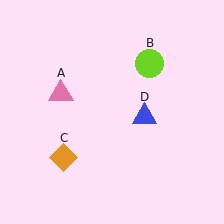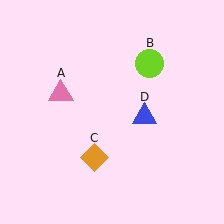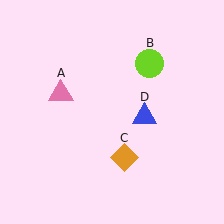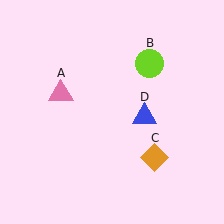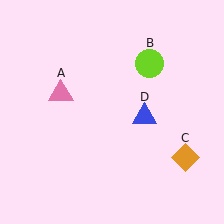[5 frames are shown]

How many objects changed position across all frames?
1 object changed position: orange diamond (object C).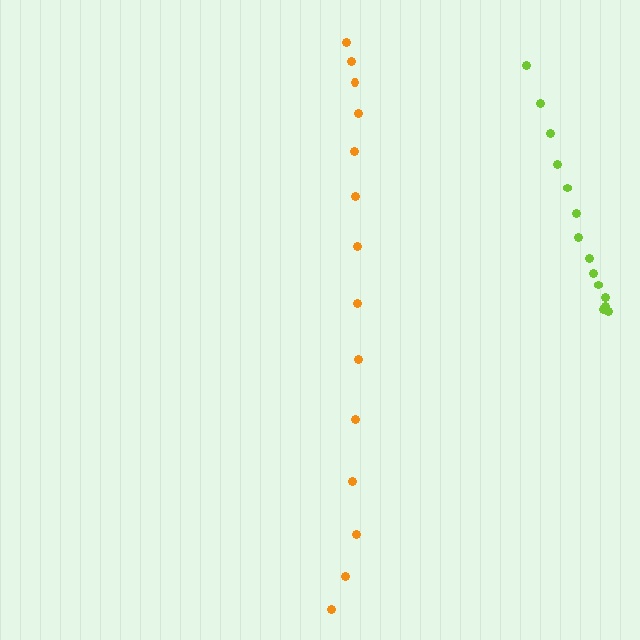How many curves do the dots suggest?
There are 2 distinct paths.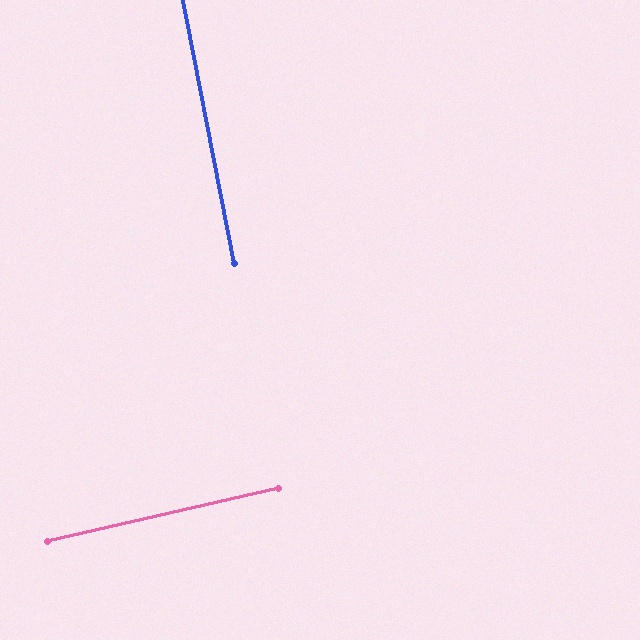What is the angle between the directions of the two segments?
Approximately 88 degrees.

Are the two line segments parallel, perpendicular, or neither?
Perpendicular — they meet at approximately 88°.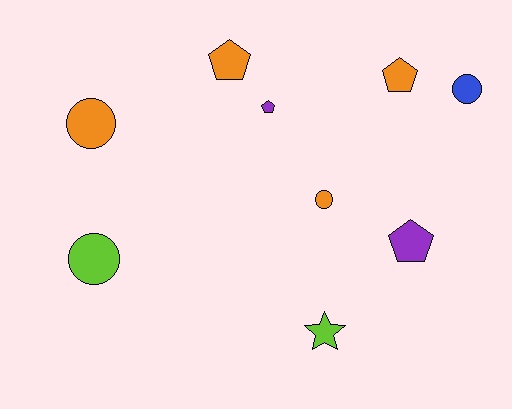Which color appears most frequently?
Orange, with 4 objects.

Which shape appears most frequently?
Circle, with 4 objects.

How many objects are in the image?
There are 9 objects.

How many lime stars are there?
There is 1 lime star.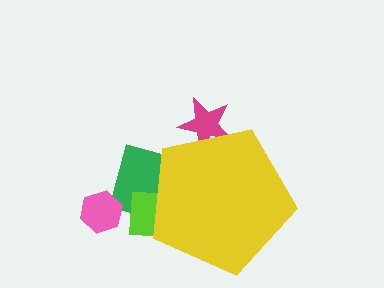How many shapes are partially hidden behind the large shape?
3 shapes are partially hidden.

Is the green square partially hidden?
Yes, the green square is partially hidden behind the yellow pentagon.